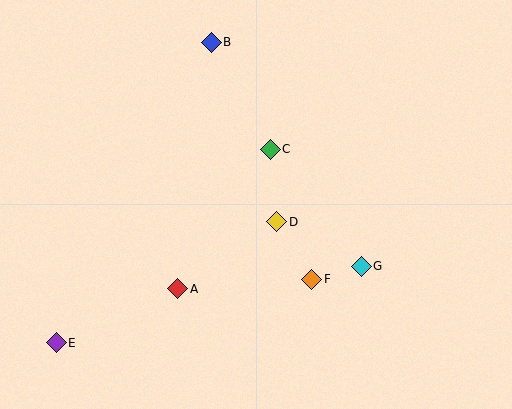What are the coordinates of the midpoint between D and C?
The midpoint between D and C is at (273, 185).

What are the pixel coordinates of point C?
Point C is at (270, 149).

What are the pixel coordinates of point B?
Point B is at (211, 42).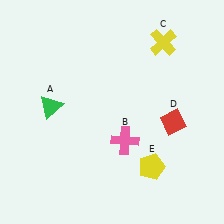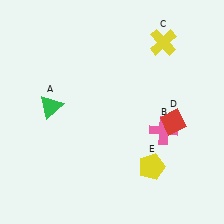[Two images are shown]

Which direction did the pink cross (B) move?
The pink cross (B) moved right.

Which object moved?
The pink cross (B) moved right.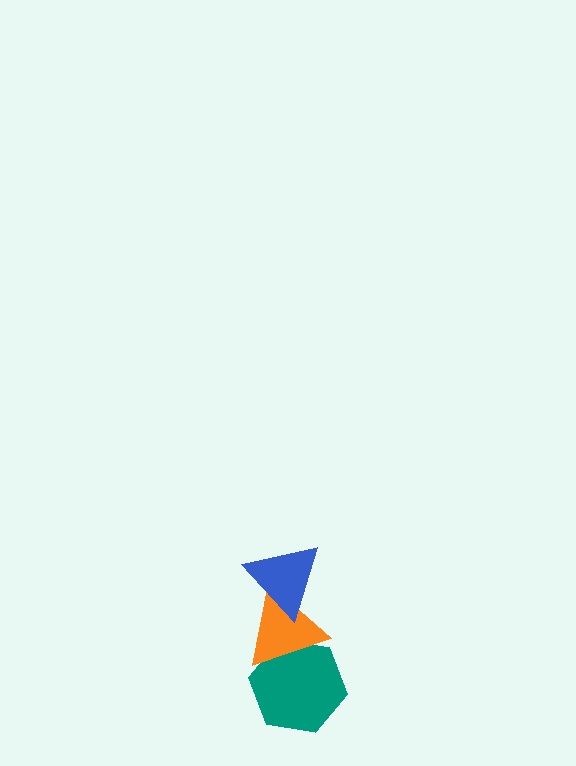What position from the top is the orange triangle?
The orange triangle is 2nd from the top.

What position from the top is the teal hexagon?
The teal hexagon is 3rd from the top.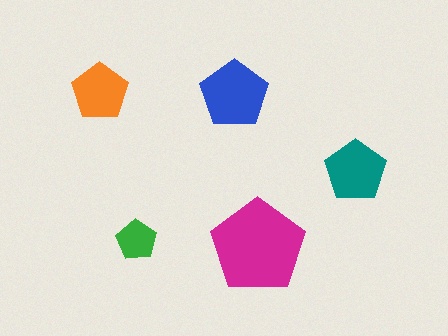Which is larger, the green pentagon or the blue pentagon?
The blue one.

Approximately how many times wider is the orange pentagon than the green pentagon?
About 1.5 times wider.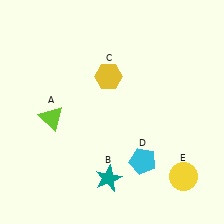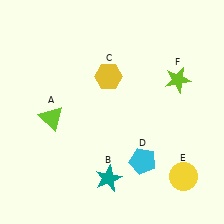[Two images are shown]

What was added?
A lime star (F) was added in Image 2.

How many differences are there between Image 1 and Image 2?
There is 1 difference between the two images.